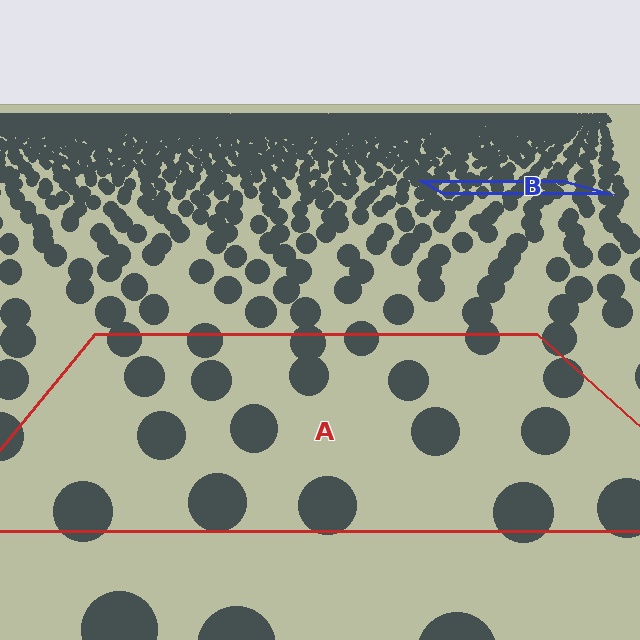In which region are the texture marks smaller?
The texture marks are smaller in region B, because it is farther away.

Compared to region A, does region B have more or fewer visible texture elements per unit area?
Region B has more texture elements per unit area — they are packed more densely because it is farther away.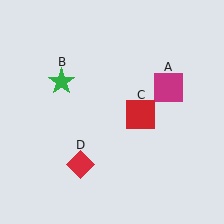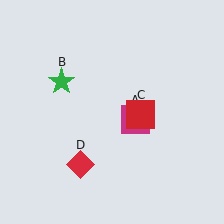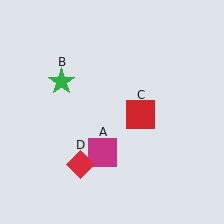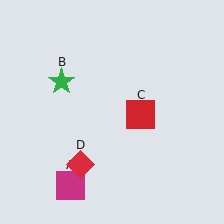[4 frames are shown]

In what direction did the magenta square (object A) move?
The magenta square (object A) moved down and to the left.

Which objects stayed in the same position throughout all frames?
Green star (object B) and red square (object C) and red diamond (object D) remained stationary.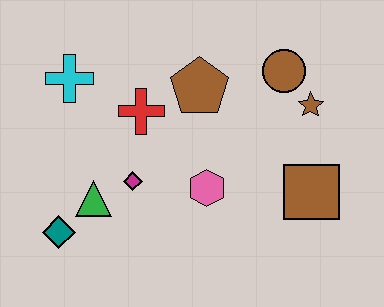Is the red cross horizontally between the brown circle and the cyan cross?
Yes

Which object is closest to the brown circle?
The brown star is closest to the brown circle.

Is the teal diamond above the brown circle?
No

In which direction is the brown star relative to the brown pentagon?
The brown star is to the right of the brown pentagon.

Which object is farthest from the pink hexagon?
The cyan cross is farthest from the pink hexagon.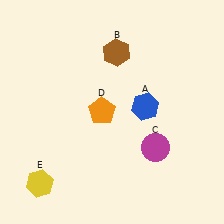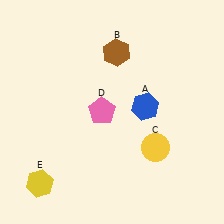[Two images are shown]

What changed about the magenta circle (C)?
In Image 1, C is magenta. In Image 2, it changed to yellow.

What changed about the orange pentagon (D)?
In Image 1, D is orange. In Image 2, it changed to pink.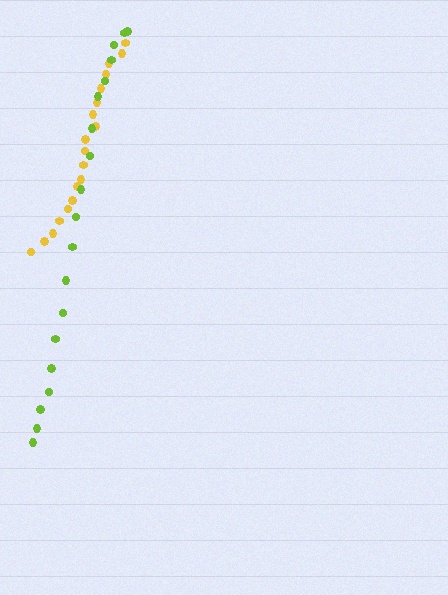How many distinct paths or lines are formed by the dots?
There are 2 distinct paths.